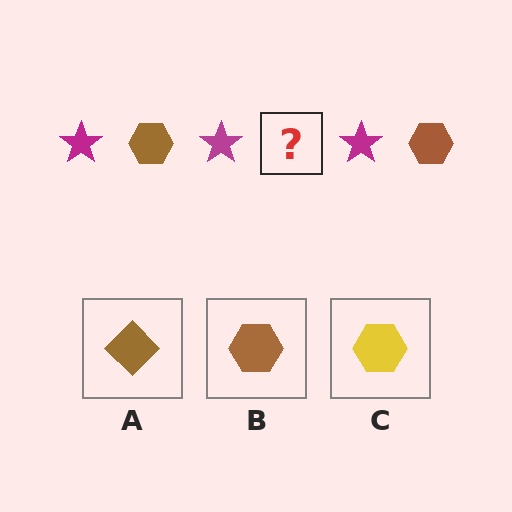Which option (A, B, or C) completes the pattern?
B.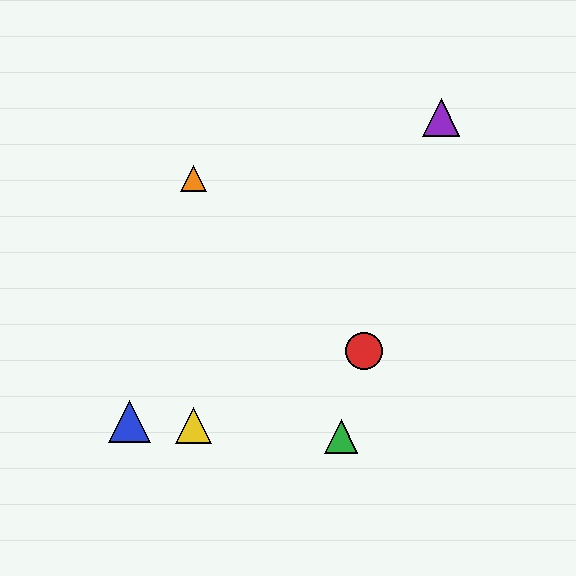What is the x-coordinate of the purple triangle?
The purple triangle is at x≈441.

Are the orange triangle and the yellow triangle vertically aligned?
Yes, both are at x≈193.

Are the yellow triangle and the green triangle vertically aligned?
No, the yellow triangle is at x≈193 and the green triangle is at x≈341.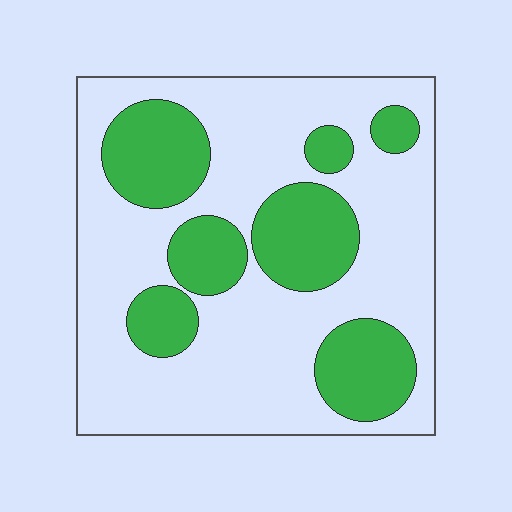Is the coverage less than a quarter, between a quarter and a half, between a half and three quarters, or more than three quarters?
Between a quarter and a half.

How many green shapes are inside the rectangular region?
7.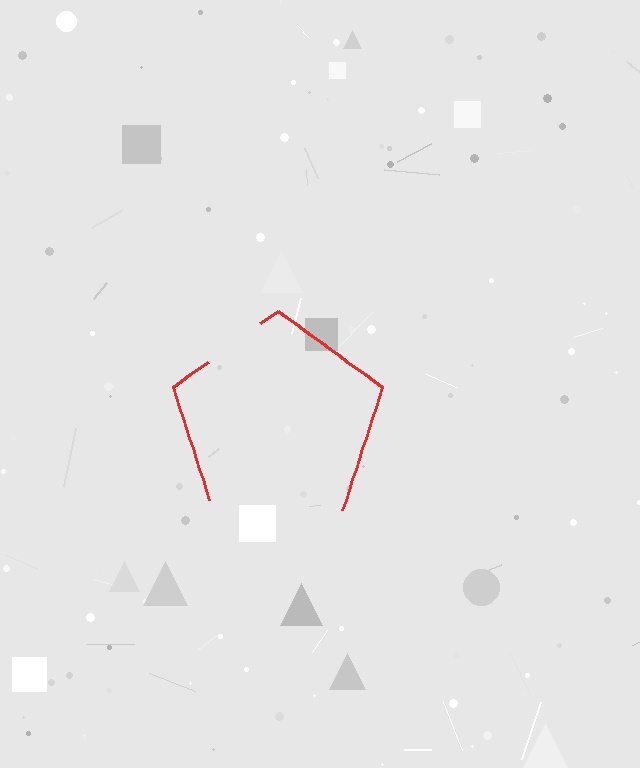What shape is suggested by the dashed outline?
The dashed outline suggests a pentagon.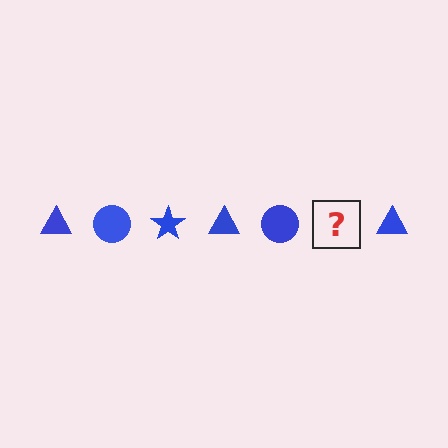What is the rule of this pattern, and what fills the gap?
The rule is that the pattern cycles through triangle, circle, star shapes in blue. The gap should be filled with a blue star.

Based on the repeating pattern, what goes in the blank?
The blank should be a blue star.